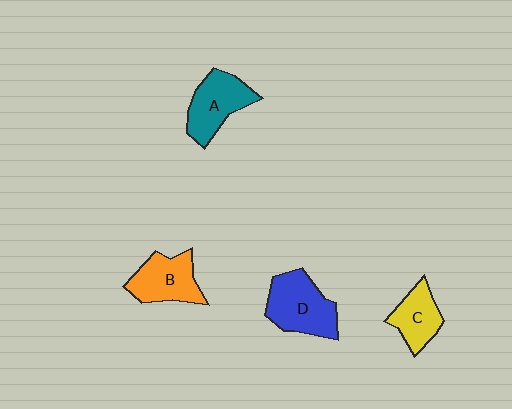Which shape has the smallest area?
Shape C (yellow).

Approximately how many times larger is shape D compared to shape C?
Approximately 1.5 times.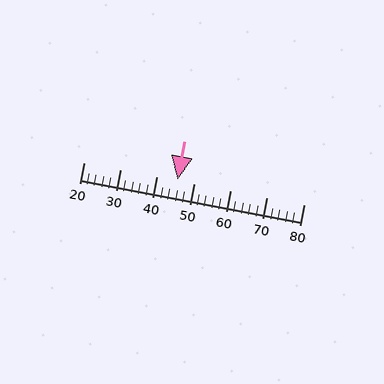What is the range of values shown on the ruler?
The ruler shows values from 20 to 80.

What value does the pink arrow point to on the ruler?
The pink arrow points to approximately 46.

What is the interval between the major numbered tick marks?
The major tick marks are spaced 10 units apart.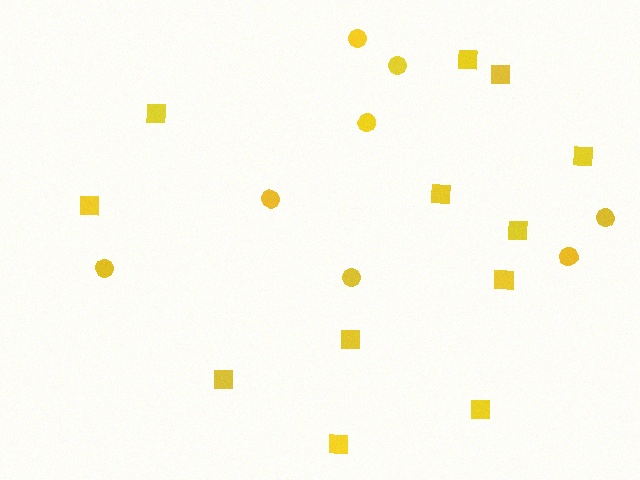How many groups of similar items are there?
There are 2 groups: one group of circles (8) and one group of squares (12).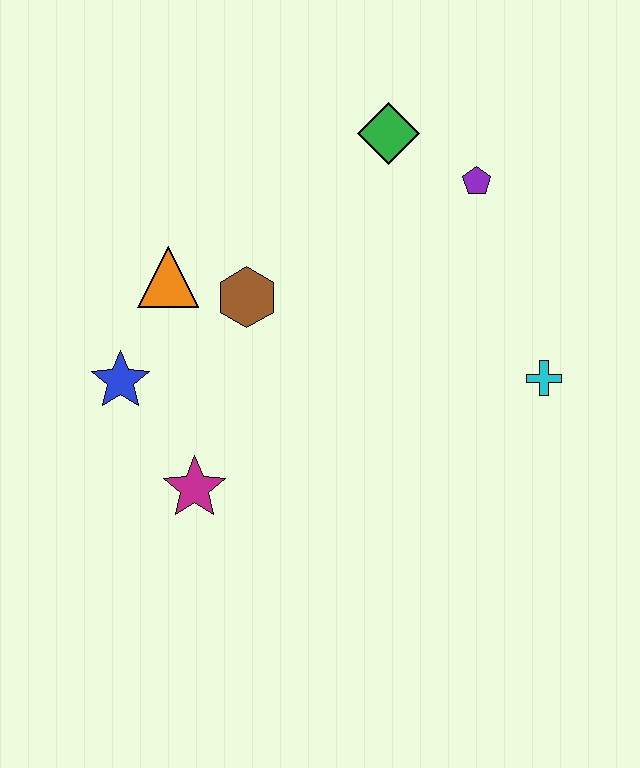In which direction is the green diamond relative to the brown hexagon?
The green diamond is above the brown hexagon.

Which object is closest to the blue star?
The orange triangle is closest to the blue star.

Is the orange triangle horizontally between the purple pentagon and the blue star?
Yes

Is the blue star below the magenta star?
No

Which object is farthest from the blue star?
The cyan cross is farthest from the blue star.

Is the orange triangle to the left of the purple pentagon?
Yes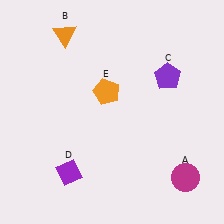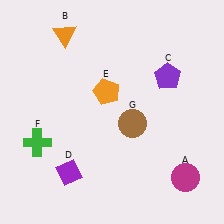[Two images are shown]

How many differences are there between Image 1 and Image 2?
There are 2 differences between the two images.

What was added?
A green cross (F), a brown circle (G) were added in Image 2.